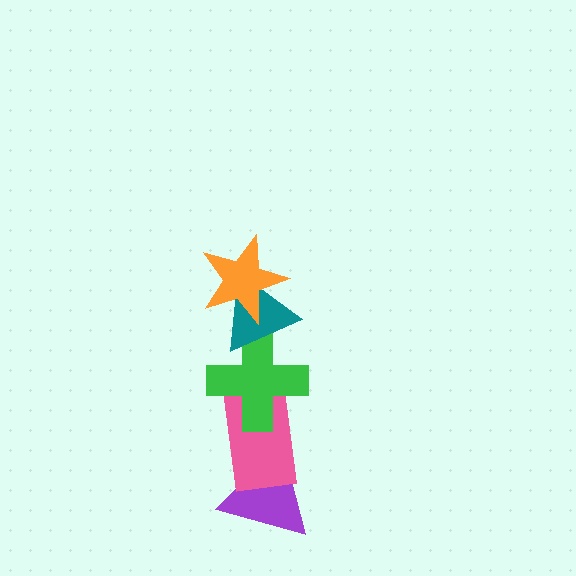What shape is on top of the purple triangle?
The pink rectangle is on top of the purple triangle.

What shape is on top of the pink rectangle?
The green cross is on top of the pink rectangle.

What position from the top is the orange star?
The orange star is 1st from the top.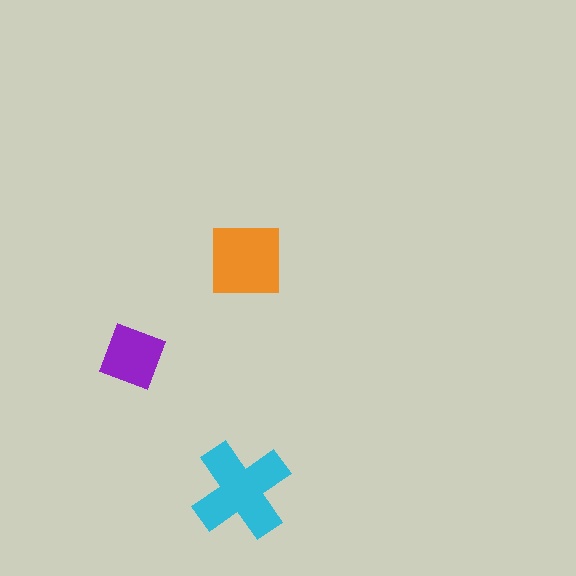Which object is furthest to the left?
The purple diamond is leftmost.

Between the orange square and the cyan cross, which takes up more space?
The cyan cross.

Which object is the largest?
The cyan cross.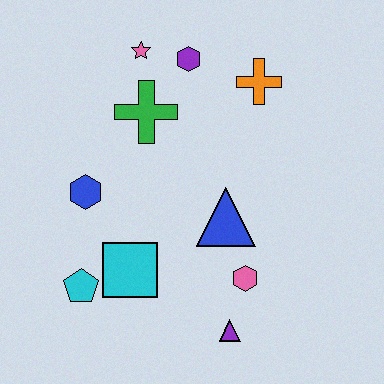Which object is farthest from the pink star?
The purple triangle is farthest from the pink star.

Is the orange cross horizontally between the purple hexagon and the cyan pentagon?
No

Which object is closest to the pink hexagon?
The purple triangle is closest to the pink hexagon.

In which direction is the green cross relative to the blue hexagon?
The green cross is above the blue hexagon.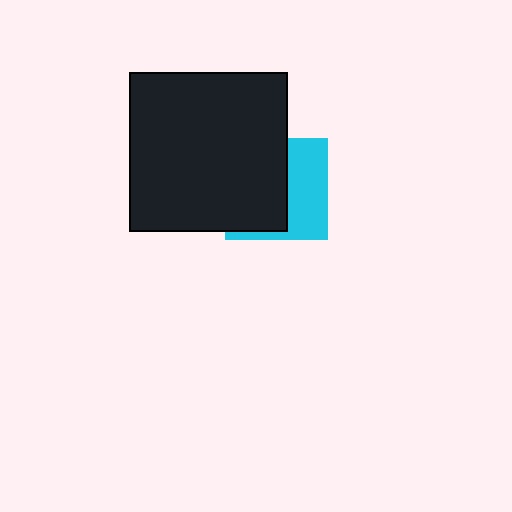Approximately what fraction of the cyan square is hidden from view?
Roughly 56% of the cyan square is hidden behind the black square.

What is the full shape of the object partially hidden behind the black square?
The partially hidden object is a cyan square.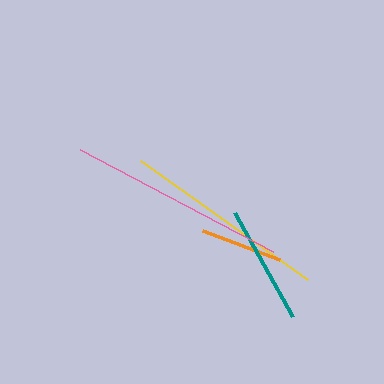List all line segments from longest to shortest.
From longest to shortest: pink, yellow, teal, orange.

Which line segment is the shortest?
The orange line is the shortest at approximately 82 pixels.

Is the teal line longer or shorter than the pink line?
The pink line is longer than the teal line.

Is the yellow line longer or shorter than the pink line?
The pink line is longer than the yellow line.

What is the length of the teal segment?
The teal segment is approximately 119 pixels long.